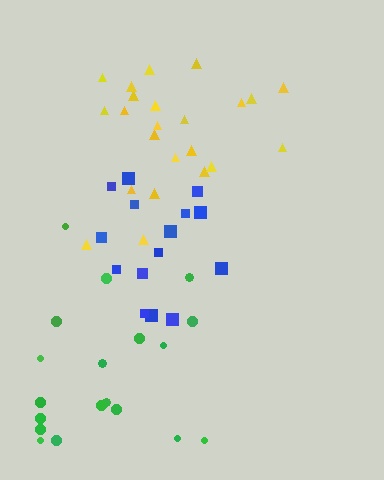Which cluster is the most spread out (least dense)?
Green.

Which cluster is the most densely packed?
Yellow.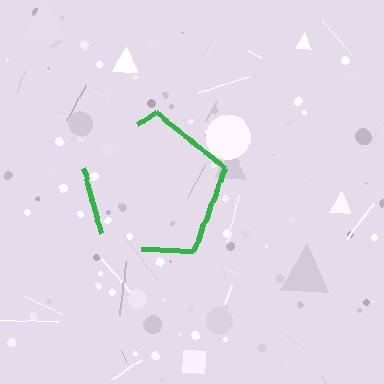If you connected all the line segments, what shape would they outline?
They would outline a pentagon.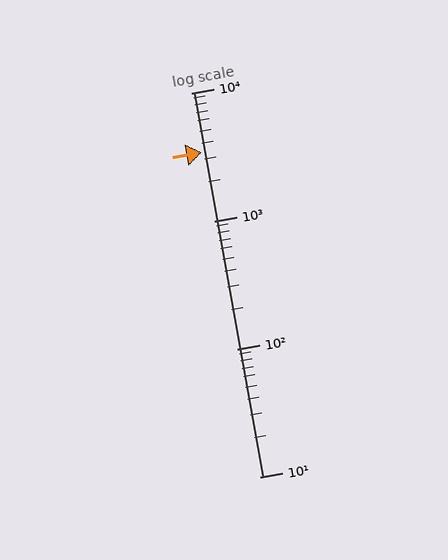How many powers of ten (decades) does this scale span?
The scale spans 3 decades, from 10 to 10000.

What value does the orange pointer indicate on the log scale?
The pointer indicates approximately 3400.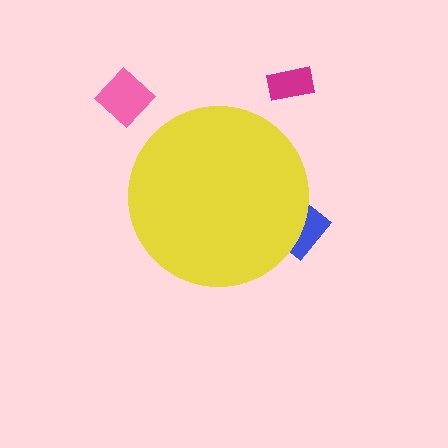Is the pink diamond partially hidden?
No, the pink diamond is fully visible.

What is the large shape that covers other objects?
A yellow circle.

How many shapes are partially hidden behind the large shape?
1 shape is partially hidden.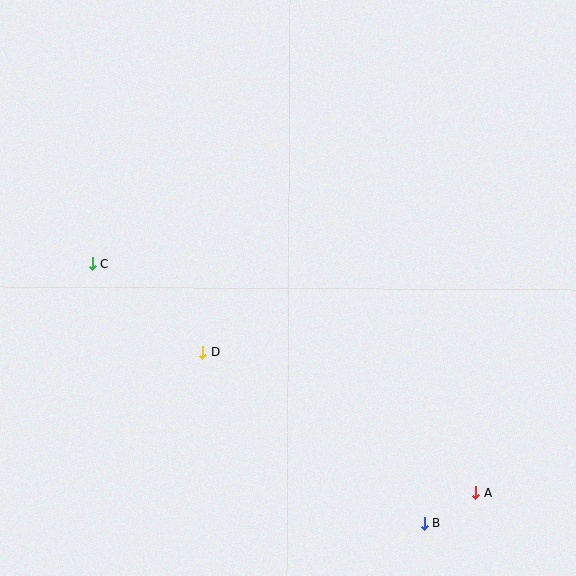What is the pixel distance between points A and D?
The distance between A and D is 307 pixels.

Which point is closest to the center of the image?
Point D at (203, 352) is closest to the center.